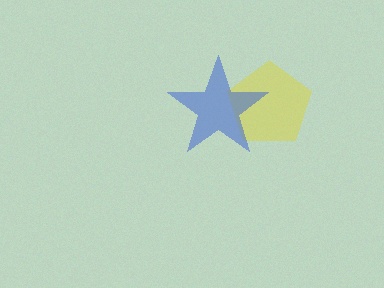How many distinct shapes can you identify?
There are 2 distinct shapes: a yellow pentagon, a blue star.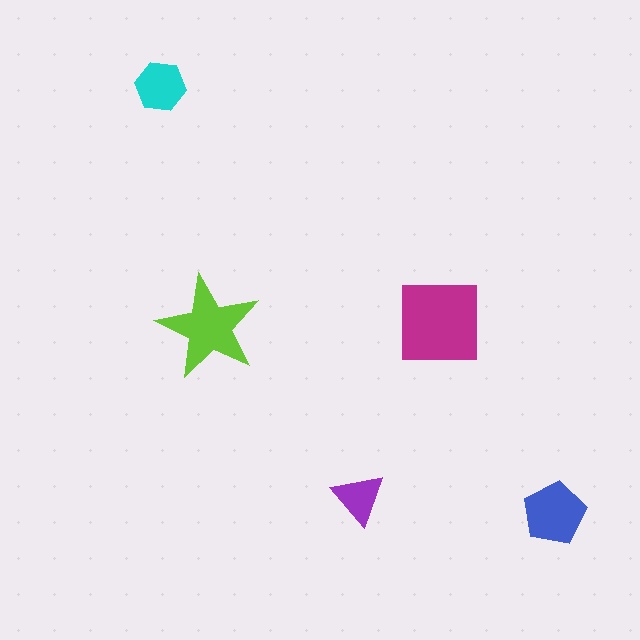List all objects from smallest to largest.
The purple triangle, the cyan hexagon, the blue pentagon, the lime star, the magenta square.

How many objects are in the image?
There are 5 objects in the image.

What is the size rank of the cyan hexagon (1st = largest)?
4th.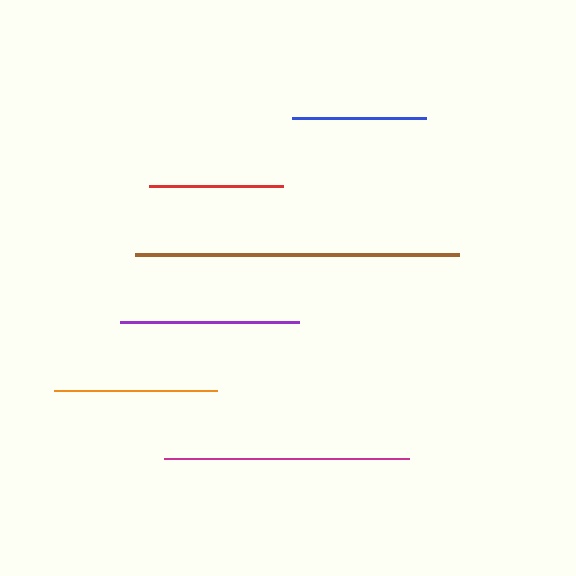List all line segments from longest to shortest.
From longest to shortest: brown, magenta, purple, orange, red, blue.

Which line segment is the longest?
The brown line is the longest at approximately 324 pixels.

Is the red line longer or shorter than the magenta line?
The magenta line is longer than the red line.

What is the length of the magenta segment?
The magenta segment is approximately 246 pixels long.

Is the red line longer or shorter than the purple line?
The purple line is longer than the red line.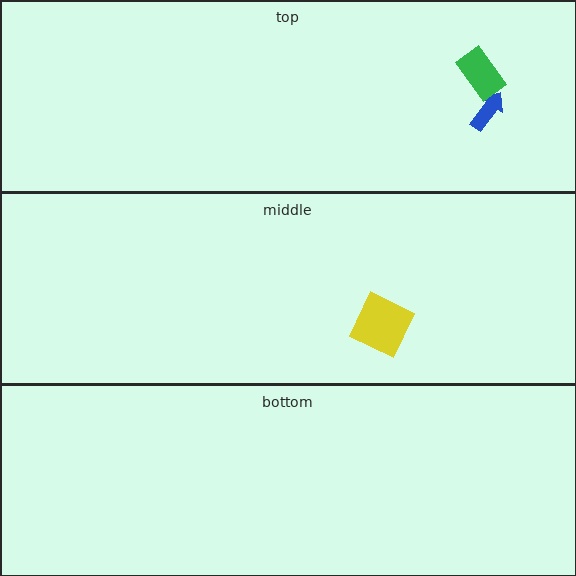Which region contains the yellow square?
The middle region.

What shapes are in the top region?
The blue arrow, the green rectangle.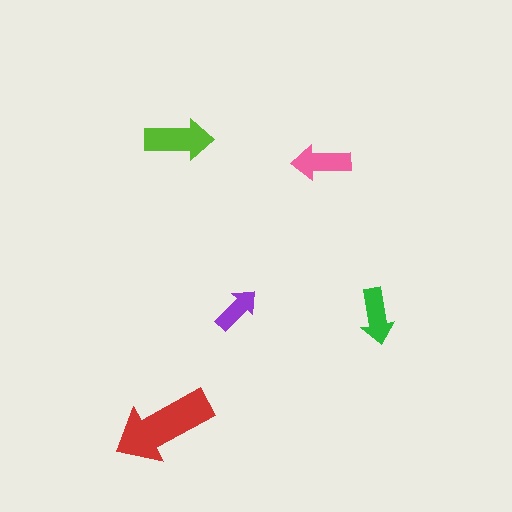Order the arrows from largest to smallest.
the red one, the lime one, the pink one, the green one, the purple one.